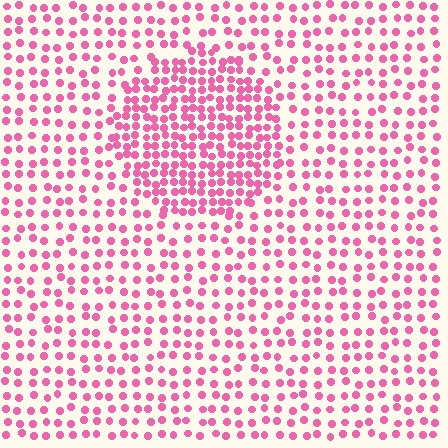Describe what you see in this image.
The image contains small pink elements arranged at two different densities. A circle-shaped region is visible where the elements are more densely packed than the surrounding area.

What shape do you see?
I see a circle.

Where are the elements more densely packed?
The elements are more densely packed inside the circle boundary.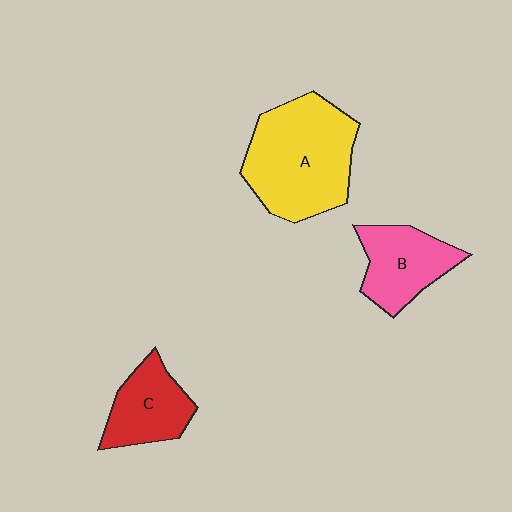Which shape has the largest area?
Shape A (yellow).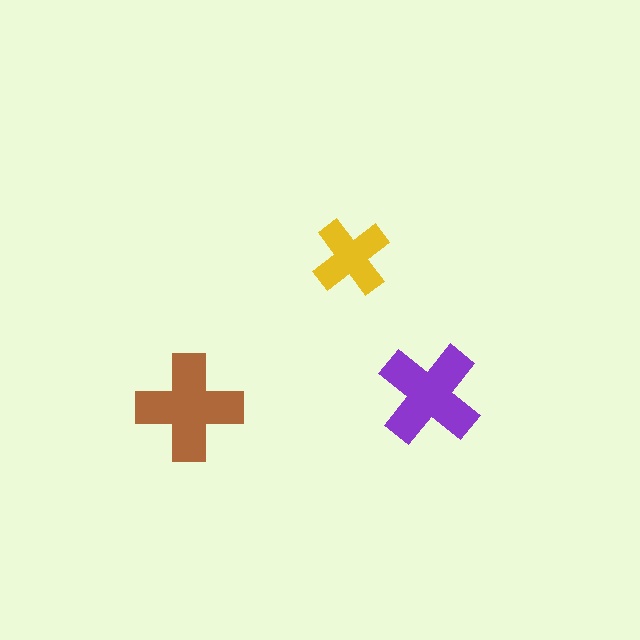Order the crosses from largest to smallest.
the brown one, the purple one, the yellow one.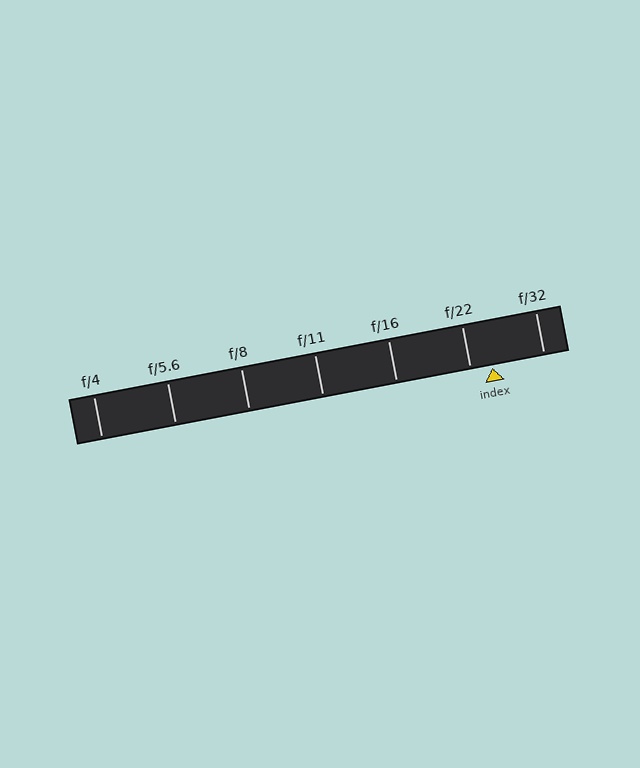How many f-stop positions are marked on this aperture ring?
There are 7 f-stop positions marked.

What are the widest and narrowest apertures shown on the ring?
The widest aperture shown is f/4 and the narrowest is f/32.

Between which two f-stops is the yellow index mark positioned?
The index mark is between f/22 and f/32.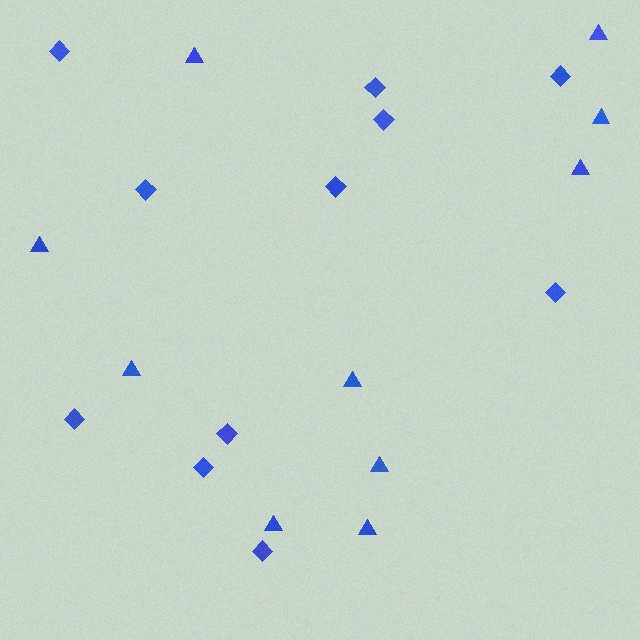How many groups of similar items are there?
There are 2 groups: one group of diamonds (11) and one group of triangles (10).